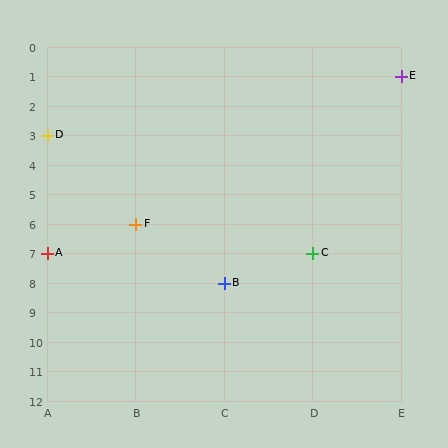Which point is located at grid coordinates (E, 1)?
Point E is at (E, 1).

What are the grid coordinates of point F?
Point F is at grid coordinates (B, 6).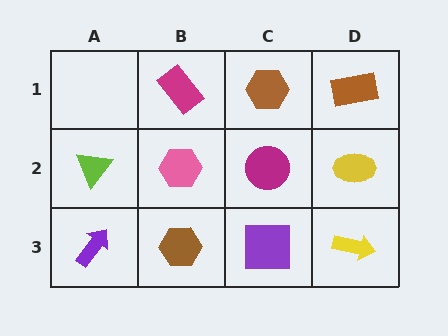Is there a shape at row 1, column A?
No, that cell is empty.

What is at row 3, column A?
A purple arrow.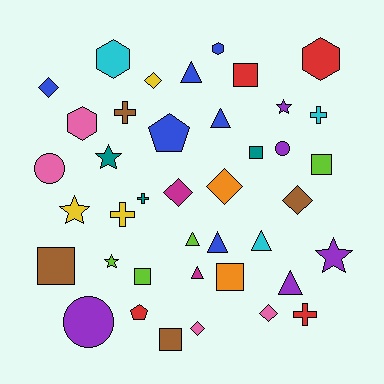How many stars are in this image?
There are 5 stars.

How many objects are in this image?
There are 40 objects.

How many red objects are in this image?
There are 4 red objects.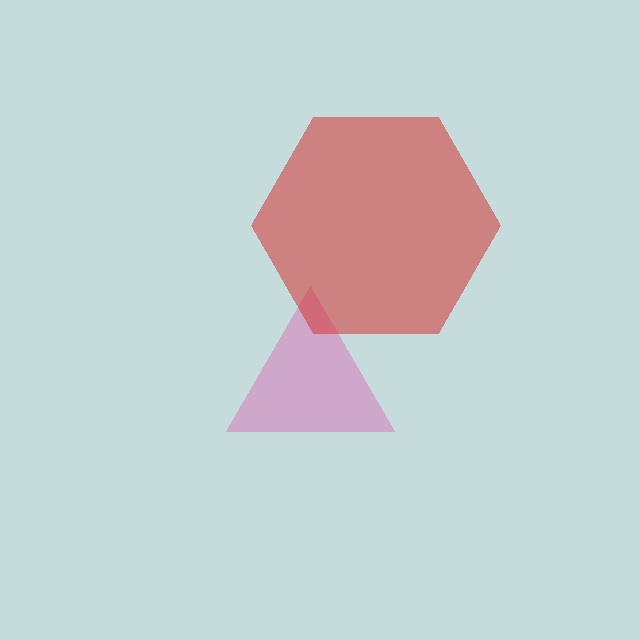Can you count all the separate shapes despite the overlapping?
Yes, there are 2 separate shapes.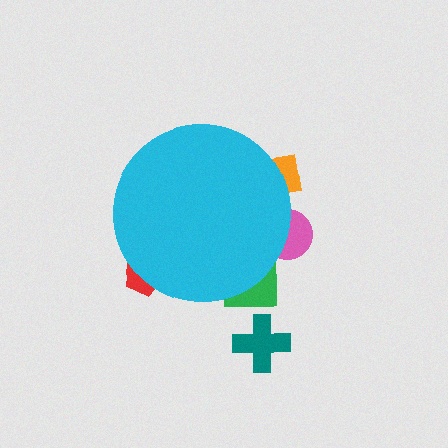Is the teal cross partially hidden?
No, the teal cross is fully visible.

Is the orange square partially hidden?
Yes, the orange square is partially hidden behind the cyan circle.